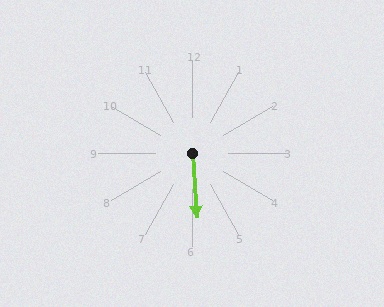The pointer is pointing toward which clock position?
Roughly 6 o'clock.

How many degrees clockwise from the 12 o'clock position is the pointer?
Approximately 176 degrees.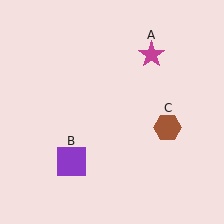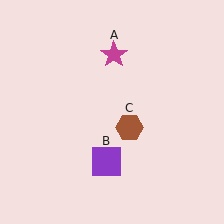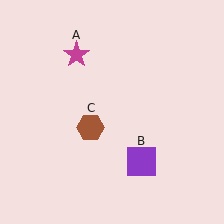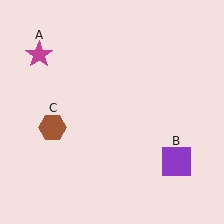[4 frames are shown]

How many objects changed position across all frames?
3 objects changed position: magenta star (object A), purple square (object B), brown hexagon (object C).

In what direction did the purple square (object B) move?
The purple square (object B) moved right.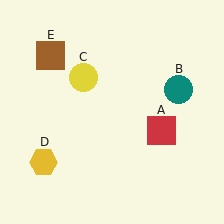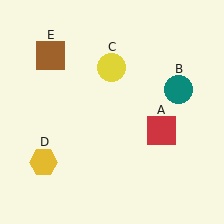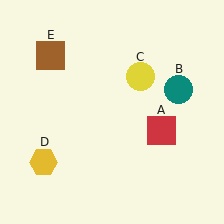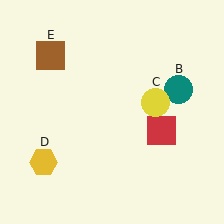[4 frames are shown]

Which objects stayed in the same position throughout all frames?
Red square (object A) and teal circle (object B) and yellow hexagon (object D) and brown square (object E) remained stationary.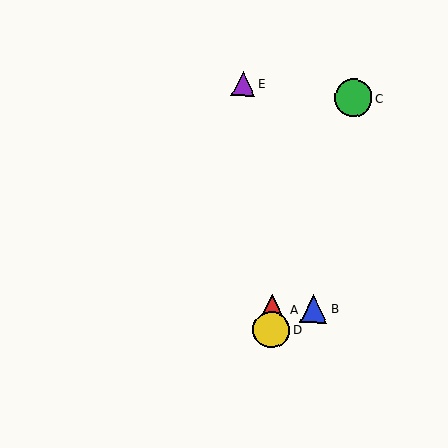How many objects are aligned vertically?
2 objects (A, D) are aligned vertically.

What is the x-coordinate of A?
Object A is at x≈272.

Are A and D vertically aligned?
Yes, both are at x≈272.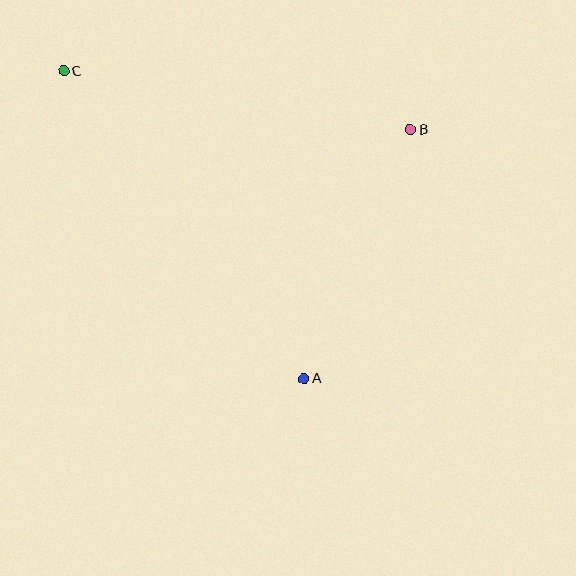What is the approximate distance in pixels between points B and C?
The distance between B and C is approximately 352 pixels.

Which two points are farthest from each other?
Points A and C are farthest from each other.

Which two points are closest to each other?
Points A and B are closest to each other.